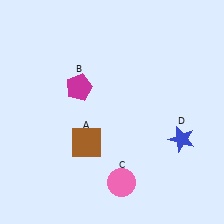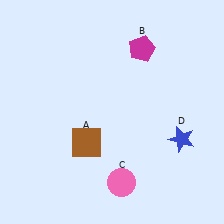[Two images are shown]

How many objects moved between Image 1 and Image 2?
1 object moved between the two images.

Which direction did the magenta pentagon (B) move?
The magenta pentagon (B) moved right.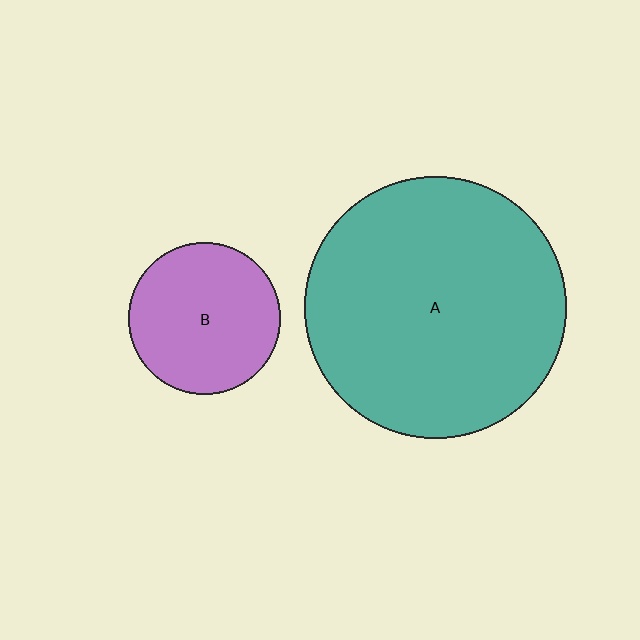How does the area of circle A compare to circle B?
Approximately 3.0 times.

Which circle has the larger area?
Circle A (teal).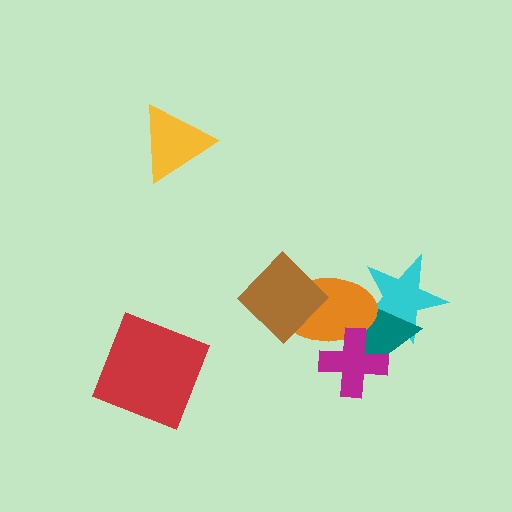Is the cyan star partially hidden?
Yes, it is partially covered by another shape.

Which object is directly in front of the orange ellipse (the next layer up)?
The brown diamond is directly in front of the orange ellipse.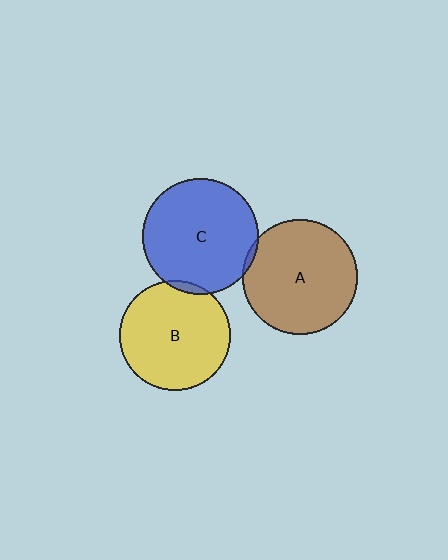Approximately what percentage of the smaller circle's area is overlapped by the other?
Approximately 5%.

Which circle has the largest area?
Circle C (blue).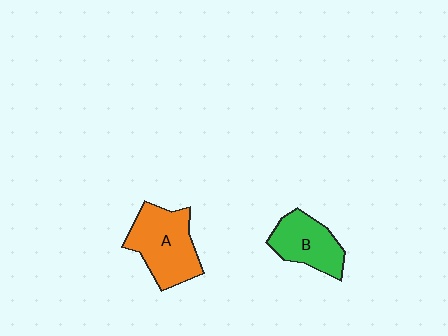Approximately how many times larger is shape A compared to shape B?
Approximately 1.4 times.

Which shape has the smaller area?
Shape B (green).